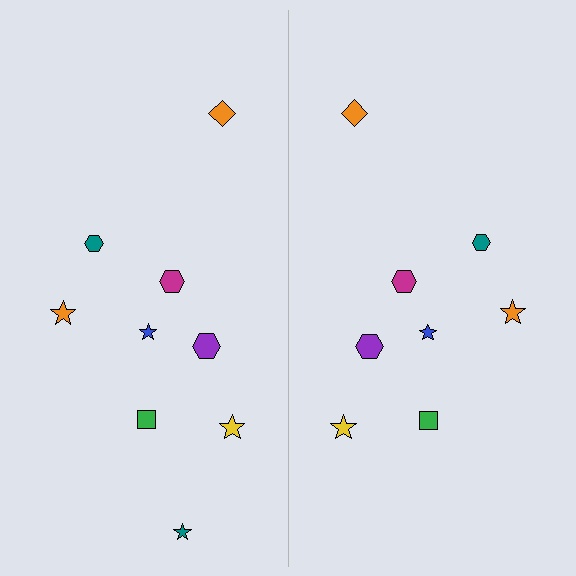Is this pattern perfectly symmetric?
No, the pattern is not perfectly symmetric. A teal star is missing from the right side.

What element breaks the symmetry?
A teal star is missing from the right side.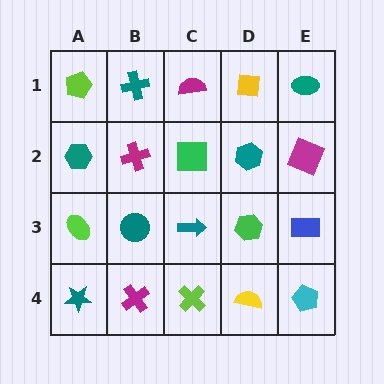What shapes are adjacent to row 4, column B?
A teal circle (row 3, column B), a teal star (row 4, column A), a lime cross (row 4, column C).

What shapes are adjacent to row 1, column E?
A magenta square (row 2, column E), a yellow square (row 1, column D).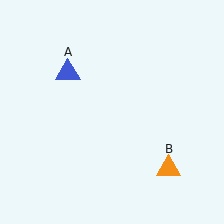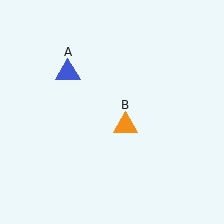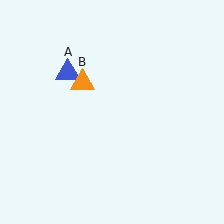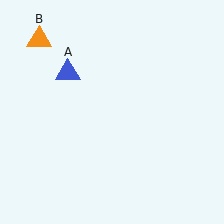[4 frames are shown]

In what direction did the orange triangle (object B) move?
The orange triangle (object B) moved up and to the left.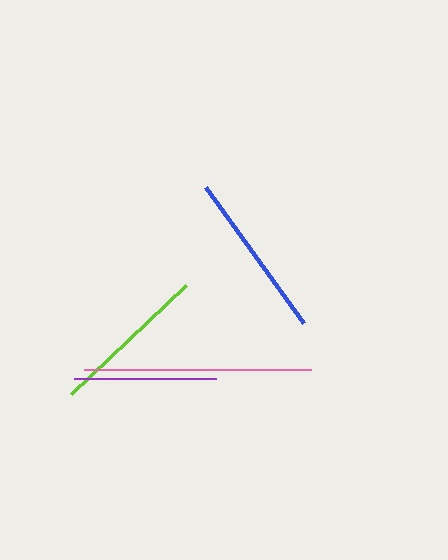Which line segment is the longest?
The pink line is the longest at approximately 227 pixels.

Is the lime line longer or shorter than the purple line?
The lime line is longer than the purple line.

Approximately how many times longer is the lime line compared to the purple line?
The lime line is approximately 1.1 times the length of the purple line.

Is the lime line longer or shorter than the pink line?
The pink line is longer than the lime line.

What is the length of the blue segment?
The blue segment is approximately 167 pixels long.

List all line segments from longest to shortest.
From longest to shortest: pink, blue, lime, purple.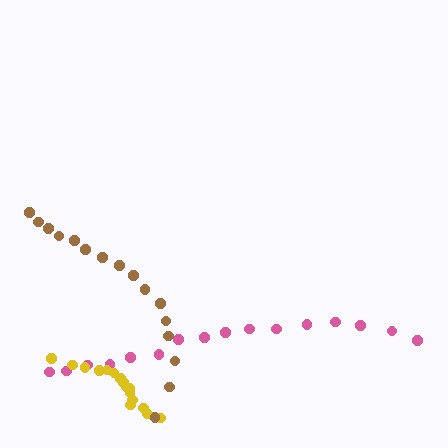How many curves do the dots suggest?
There are 3 distinct paths.